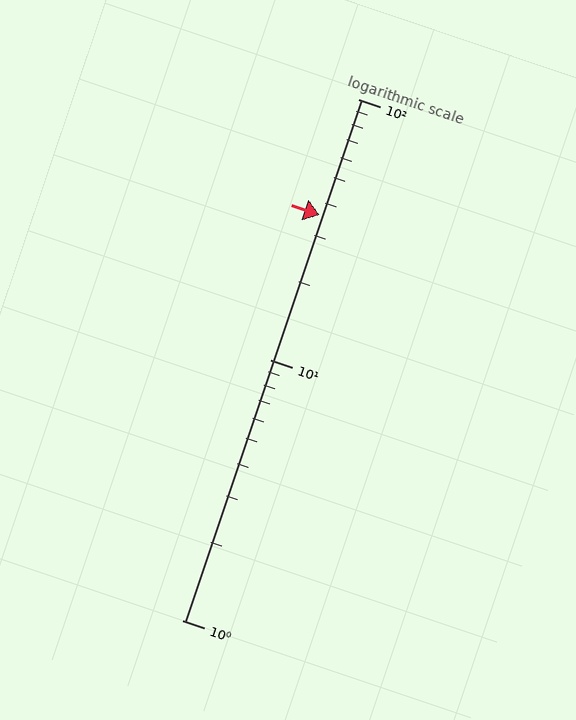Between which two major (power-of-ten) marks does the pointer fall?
The pointer is between 10 and 100.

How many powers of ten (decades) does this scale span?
The scale spans 2 decades, from 1 to 100.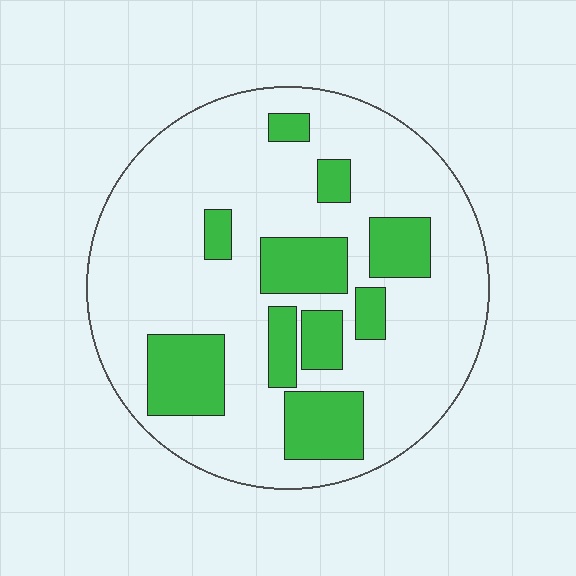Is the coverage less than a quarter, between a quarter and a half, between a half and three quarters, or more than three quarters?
Less than a quarter.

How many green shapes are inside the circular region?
10.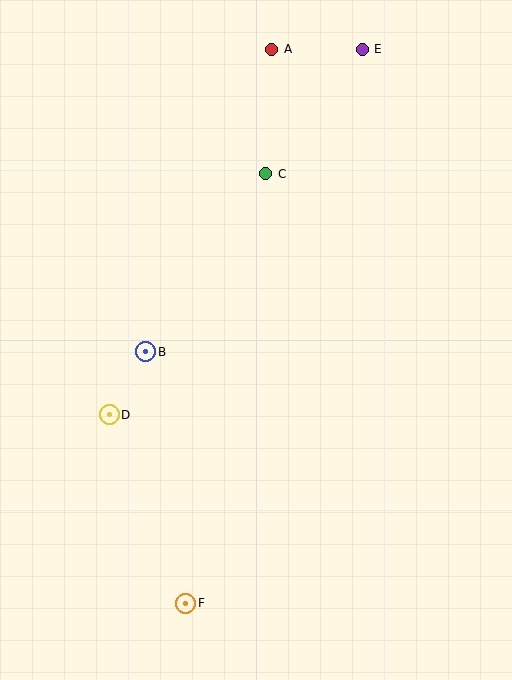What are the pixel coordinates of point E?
Point E is at (362, 49).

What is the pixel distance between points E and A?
The distance between E and A is 90 pixels.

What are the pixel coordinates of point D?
Point D is at (109, 415).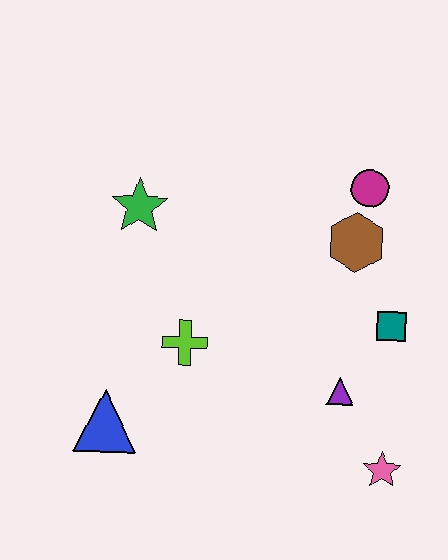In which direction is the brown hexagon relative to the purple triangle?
The brown hexagon is above the purple triangle.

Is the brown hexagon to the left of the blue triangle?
No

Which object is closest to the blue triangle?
The lime cross is closest to the blue triangle.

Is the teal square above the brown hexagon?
No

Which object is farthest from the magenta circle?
The blue triangle is farthest from the magenta circle.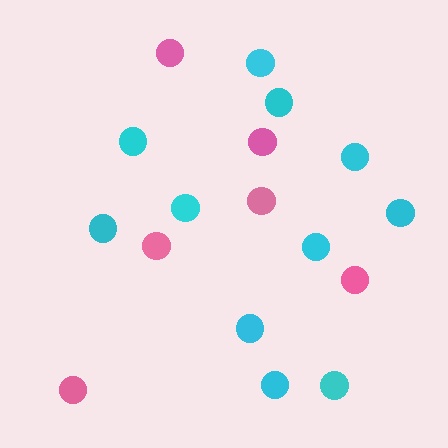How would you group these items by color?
There are 2 groups: one group of cyan circles (11) and one group of pink circles (6).